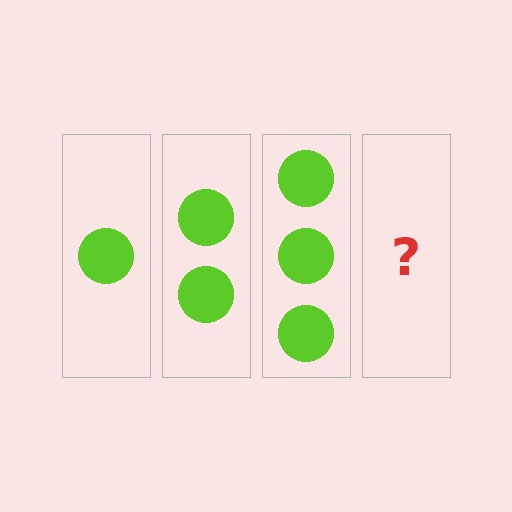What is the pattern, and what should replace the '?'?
The pattern is that each step adds one more circle. The '?' should be 4 circles.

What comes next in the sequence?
The next element should be 4 circles.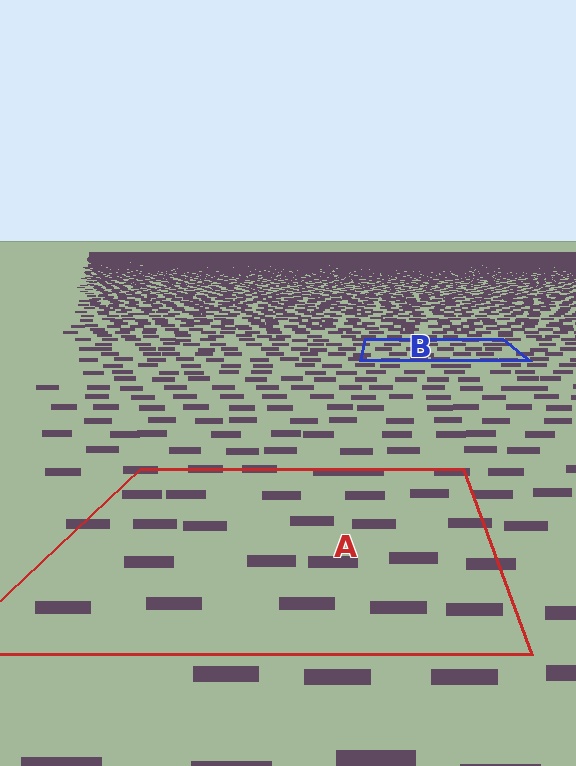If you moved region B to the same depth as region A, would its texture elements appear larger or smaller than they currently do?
They would appear larger. At a closer depth, the same texture elements are projected at a bigger on-screen size.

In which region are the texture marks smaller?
The texture marks are smaller in region B, because it is farther away.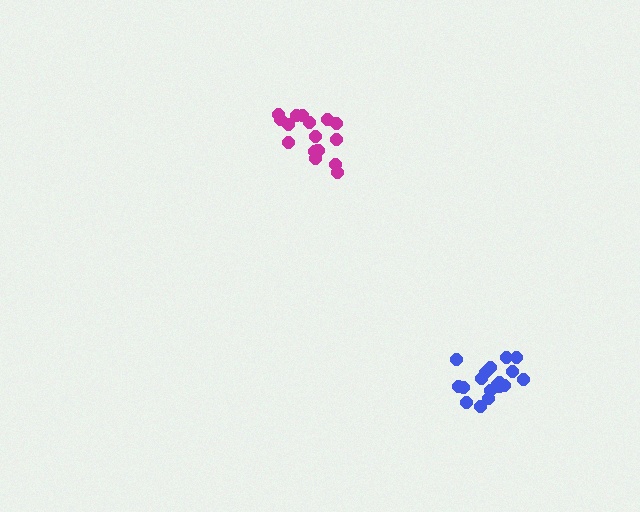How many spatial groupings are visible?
There are 2 spatial groupings.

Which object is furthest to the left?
The magenta cluster is leftmost.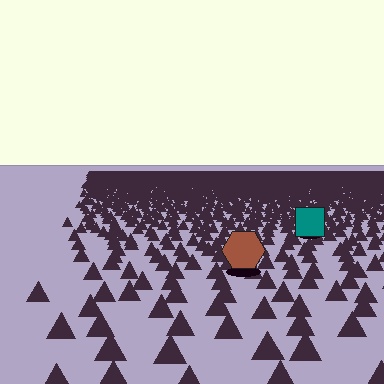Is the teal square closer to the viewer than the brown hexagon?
No. The brown hexagon is closer — you can tell from the texture gradient: the ground texture is coarser near it.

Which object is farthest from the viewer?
The teal square is farthest from the viewer. It appears smaller and the ground texture around it is denser.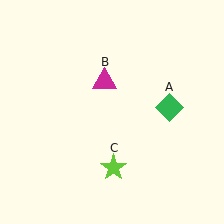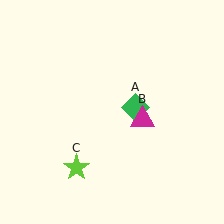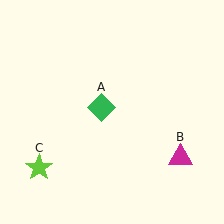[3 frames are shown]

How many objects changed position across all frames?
3 objects changed position: green diamond (object A), magenta triangle (object B), lime star (object C).